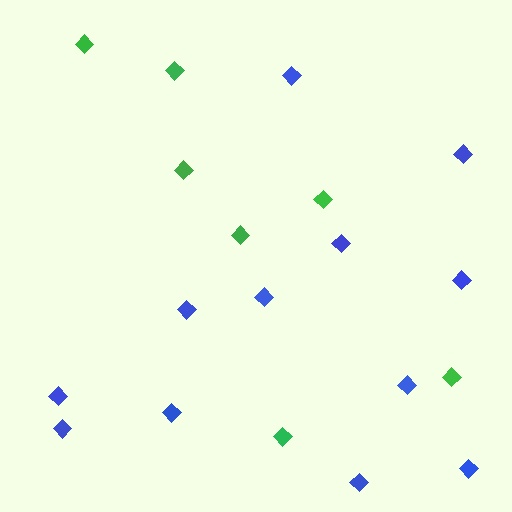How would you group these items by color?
There are 2 groups: one group of blue diamonds (12) and one group of green diamonds (7).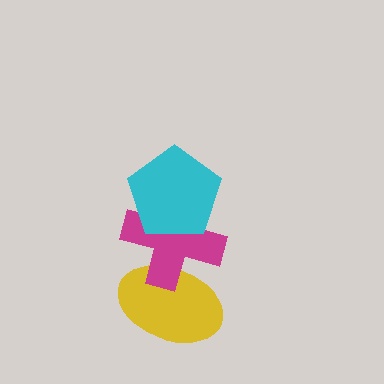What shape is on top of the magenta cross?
The cyan pentagon is on top of the magenta cross.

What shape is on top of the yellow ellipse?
The magenta cross is on top of the yellow ellipse.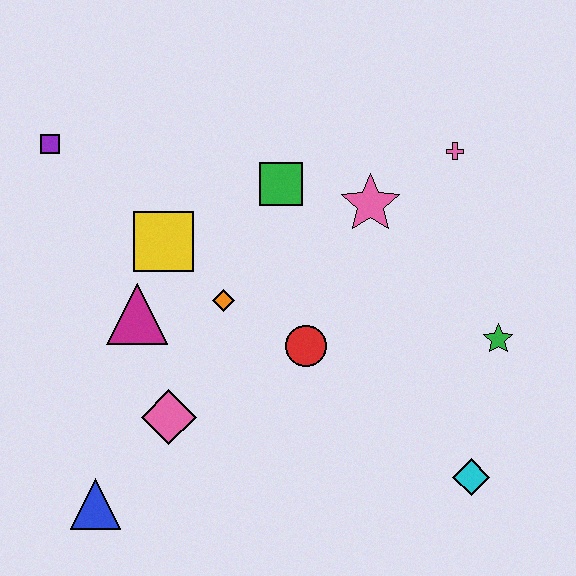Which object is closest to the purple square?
The yellow square is closest to the purple square.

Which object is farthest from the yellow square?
The cyan diamond is farthest from the yellow square.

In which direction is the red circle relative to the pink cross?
The red circle is below the pink cross.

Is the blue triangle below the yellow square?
Yes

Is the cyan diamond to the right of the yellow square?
Yes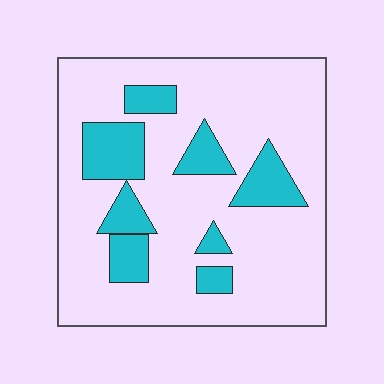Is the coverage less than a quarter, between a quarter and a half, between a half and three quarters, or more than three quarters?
Less than a quarter.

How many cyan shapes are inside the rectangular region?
8.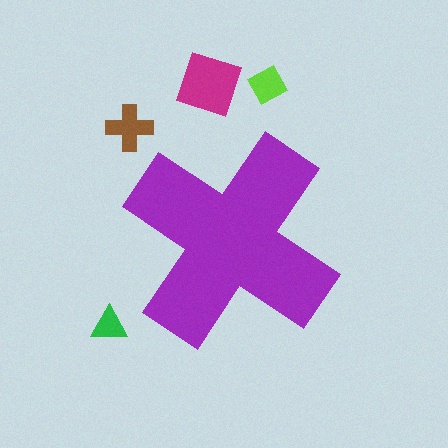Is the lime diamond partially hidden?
No, the lime diamond is fully visible.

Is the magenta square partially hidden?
No, the magenta square is fully visible.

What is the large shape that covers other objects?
A purple cross.